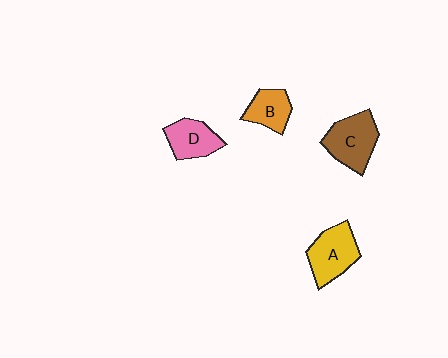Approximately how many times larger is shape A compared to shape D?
Approximately 1.3 times.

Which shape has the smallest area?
Shape B (orange).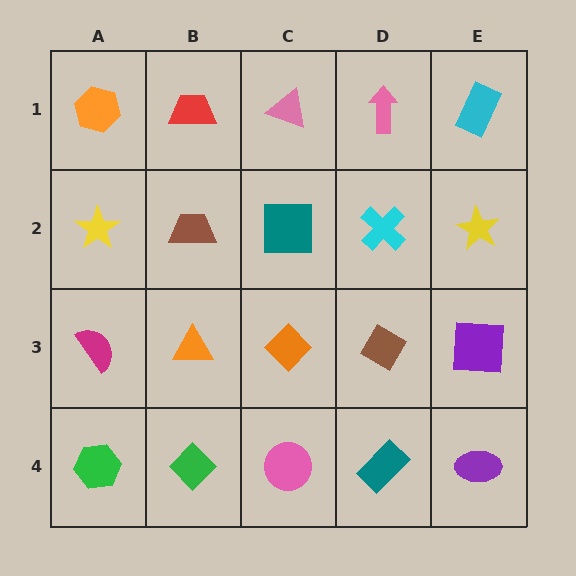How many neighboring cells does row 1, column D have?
3.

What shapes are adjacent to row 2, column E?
A cyan rectangle (row 1, column E), a purple square (row 3, column E), a cyan cross (row 2, column D).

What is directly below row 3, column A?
A green hexagon.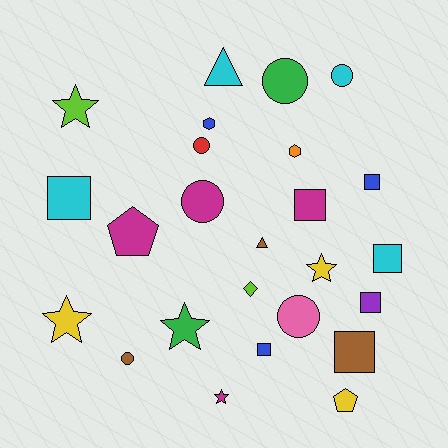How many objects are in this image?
There are 25 objects.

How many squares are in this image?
There are 7 squares.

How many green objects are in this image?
There are 2 green objects.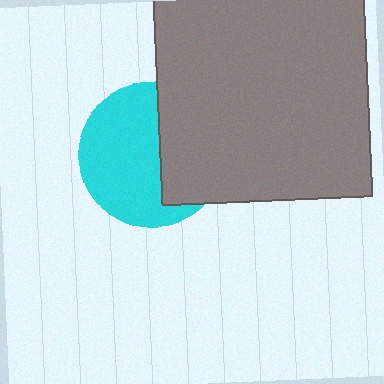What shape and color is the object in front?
The object in front is a gray rectangle.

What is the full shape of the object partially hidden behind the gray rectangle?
The partially hidden object is a cyan circle.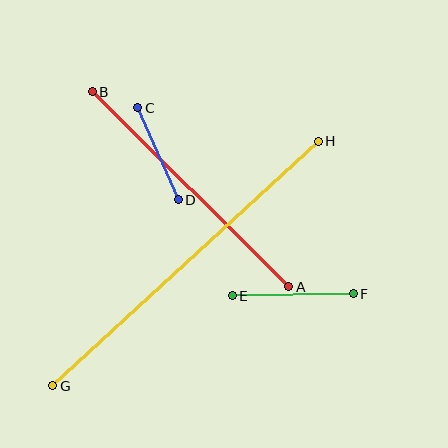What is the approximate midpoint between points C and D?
The midpoint is at approximately (158, 154) pixels.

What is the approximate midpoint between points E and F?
The midpoint is at approximately (293, 295) pixels.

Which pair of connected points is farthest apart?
Points G and H are farthest apart.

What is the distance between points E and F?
The distance is approximately 121 pixels.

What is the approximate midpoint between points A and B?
The midpoint is at approximately (190, 189) pixels.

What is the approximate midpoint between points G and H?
The midpoint is at approximately (185, 263) pixels.